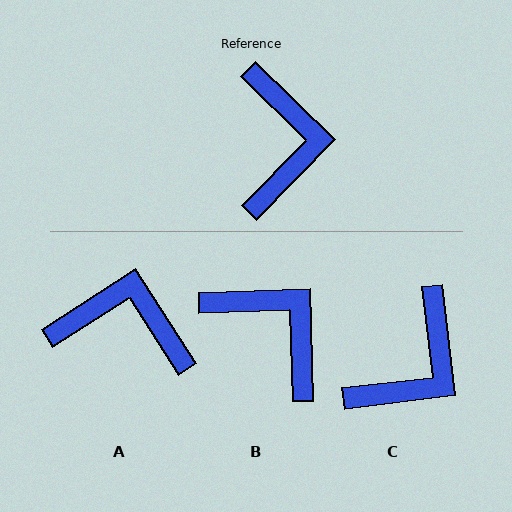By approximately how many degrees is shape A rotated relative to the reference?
Approximately 77 degrees counter-clockwise.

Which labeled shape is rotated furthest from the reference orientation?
A, about 77 degrees away.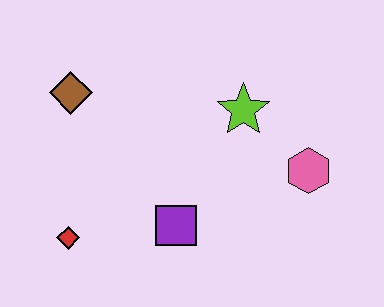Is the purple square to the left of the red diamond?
No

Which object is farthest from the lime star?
The red diamond is farthest from the lime star.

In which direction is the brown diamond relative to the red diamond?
The brown diamond is above the red diamond.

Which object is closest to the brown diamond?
The red diamond is closest to the brown diamond.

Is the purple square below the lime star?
Yes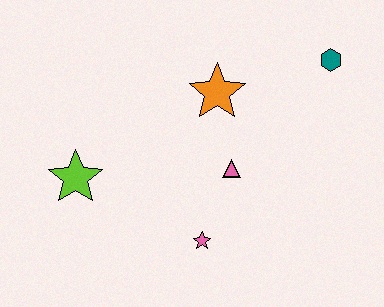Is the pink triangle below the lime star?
No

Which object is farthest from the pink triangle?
The lime star is farthest from the pink triangle.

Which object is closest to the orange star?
The pink triangle is closest to the orange star.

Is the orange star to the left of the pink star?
No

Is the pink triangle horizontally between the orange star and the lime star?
No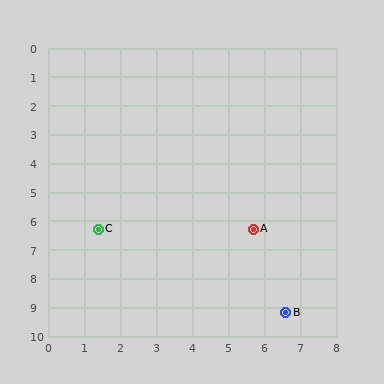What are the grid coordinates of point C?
Point C is at approximately (1.4, 6.3).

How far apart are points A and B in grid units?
Points A and B are about 3.0 grid units apart.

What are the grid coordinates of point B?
Point B is at approximately (6.6, 9.2).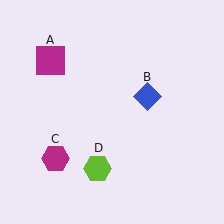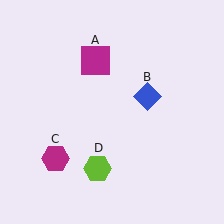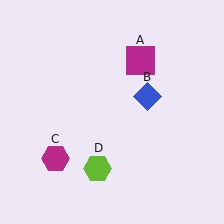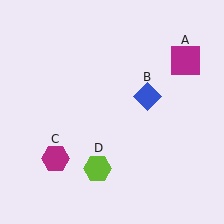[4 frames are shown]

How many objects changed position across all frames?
1 object changed position: magenta square (object A).